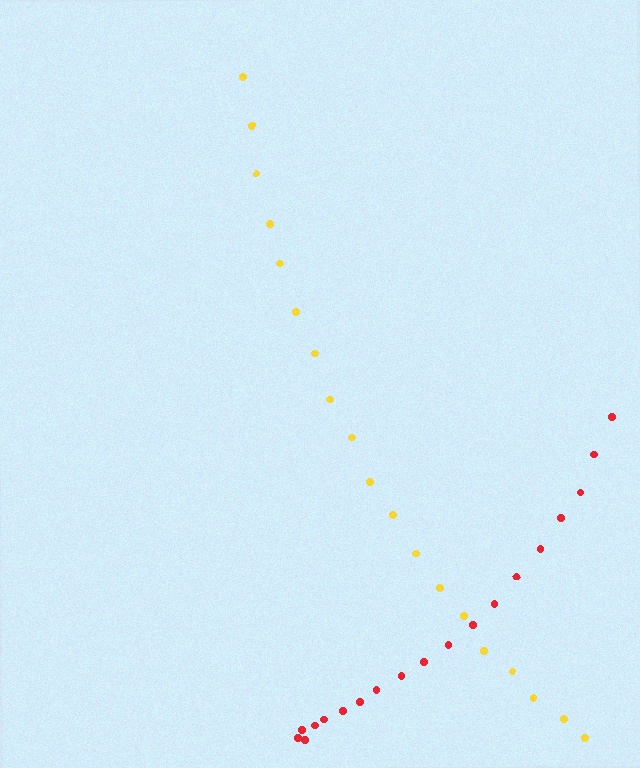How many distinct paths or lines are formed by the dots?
There are 2 distinct paths.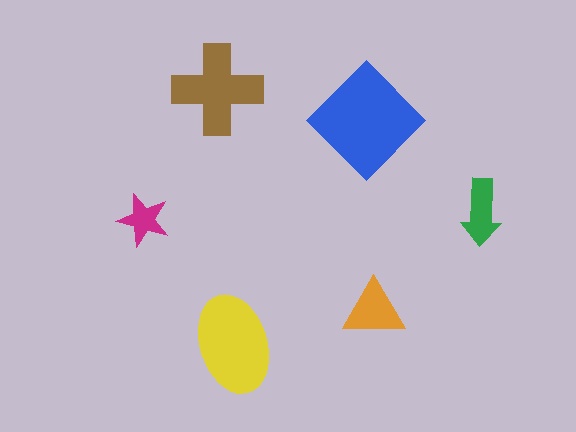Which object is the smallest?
The magenta star.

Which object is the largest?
The blue diamond.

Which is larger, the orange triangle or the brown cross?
The brown cross.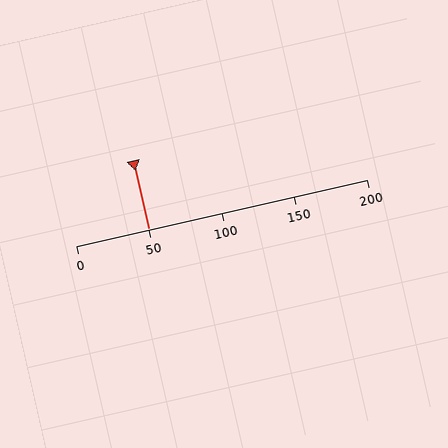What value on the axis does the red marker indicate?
The marker indicates approximately 50.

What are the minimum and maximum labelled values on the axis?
The axis runs from 0 to 200.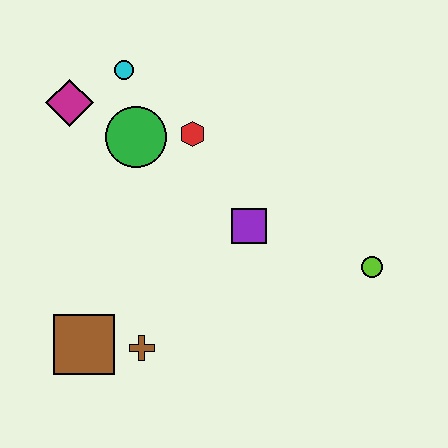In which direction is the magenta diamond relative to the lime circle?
The magenta diamond is to the left of the lime circle.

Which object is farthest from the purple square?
The magenta diamond is farthest from the purple square.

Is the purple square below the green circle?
Yes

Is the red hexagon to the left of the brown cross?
No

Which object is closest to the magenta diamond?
The cyan circle is closest to the magenta diamond.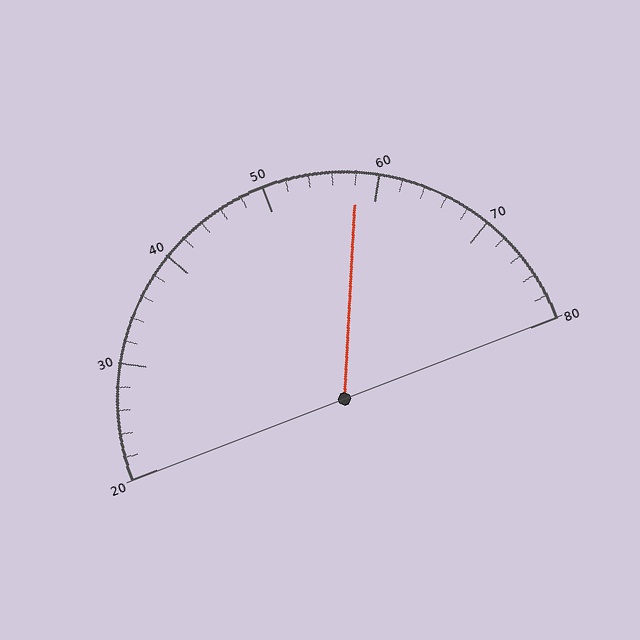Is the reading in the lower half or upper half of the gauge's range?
The reading is in the upper half of the range (20 to 80).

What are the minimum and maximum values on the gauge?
The gauge ranges from 20 to 80.